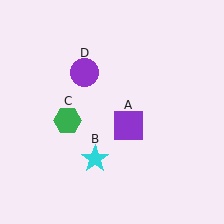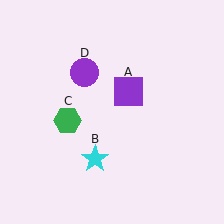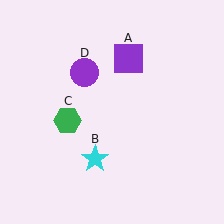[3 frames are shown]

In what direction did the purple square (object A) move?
The purple square (object A) moved up.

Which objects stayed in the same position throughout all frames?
Cyan star (object B) and green hexagon (object C) and purple circle (object D) remained stationary.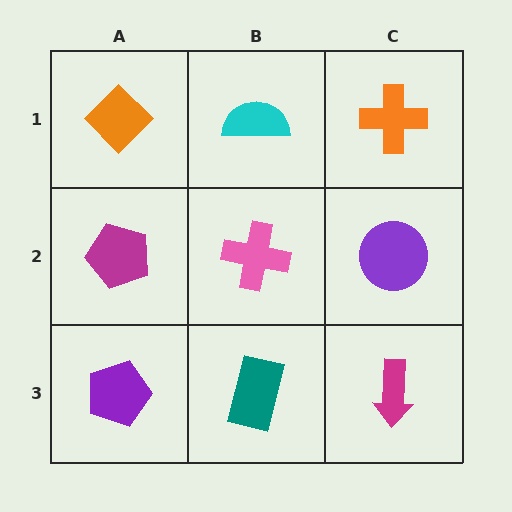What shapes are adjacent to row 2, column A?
An orange diamond (row 1, column A), a purple pentagon (row 3, column A), a pink cross (row 2, column B).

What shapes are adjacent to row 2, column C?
An orange cross (row 1, column C), a magenta arrow (row 3, column C), a pink cross (row 2, column B).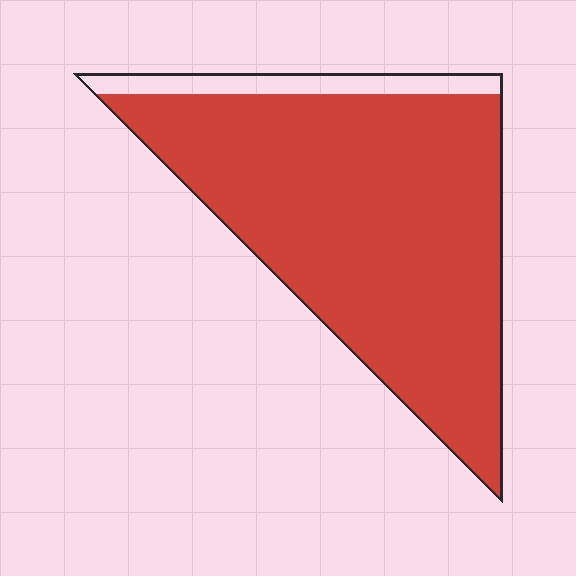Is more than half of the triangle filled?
Yes.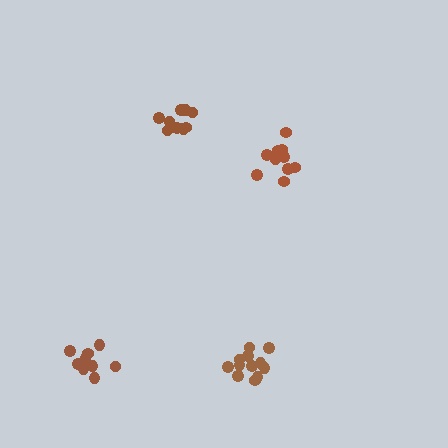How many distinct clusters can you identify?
There are 4 distinct clusters.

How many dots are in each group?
Group 1: 11 dots, Group 2: 12 dots, Group 3: 9 dots, Group 4: 9 dots (41 total).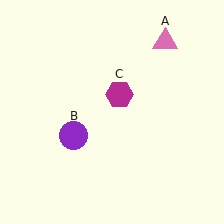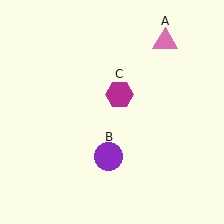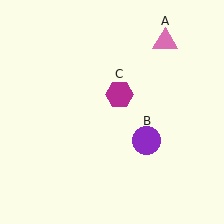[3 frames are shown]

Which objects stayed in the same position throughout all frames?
Pink triangle (object A) and magenta hexagon (object C) remained stationary.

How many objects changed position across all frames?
1 object changed position: purple circle (object B).